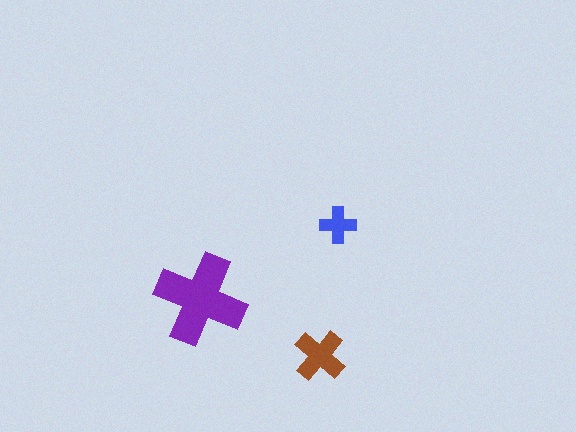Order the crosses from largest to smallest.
the purple one, the brown one, the blue one.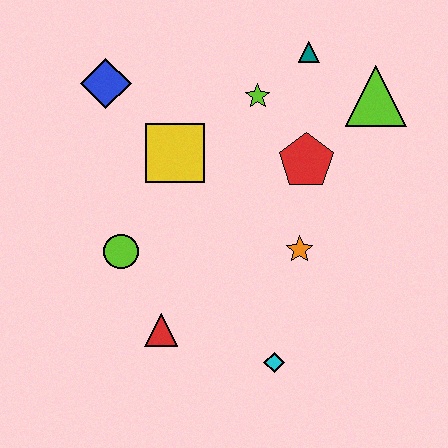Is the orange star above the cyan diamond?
Yes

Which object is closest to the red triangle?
The lime circle is closest to the red triangle.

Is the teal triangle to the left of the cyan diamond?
No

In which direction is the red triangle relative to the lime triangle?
The red triangle is below the lime triangle.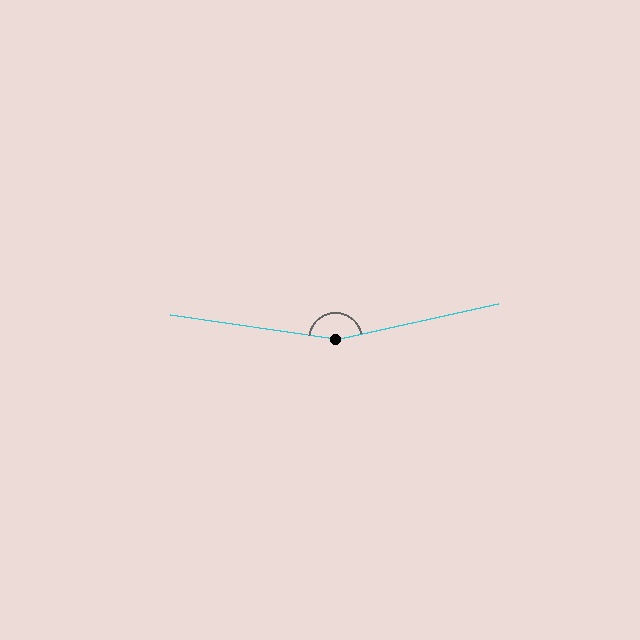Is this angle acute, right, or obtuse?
It is obtuse.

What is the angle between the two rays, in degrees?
Approximately 159 degrees.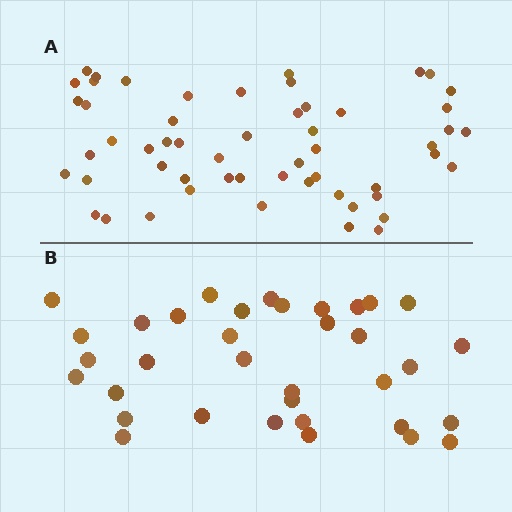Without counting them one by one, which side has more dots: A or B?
Region A (the top region) has more dots.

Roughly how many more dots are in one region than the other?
Region A has approximately 20 more dots than region B.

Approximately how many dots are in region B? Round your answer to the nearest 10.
About 40 dots. (The exact count is 35, which rounds to 40.)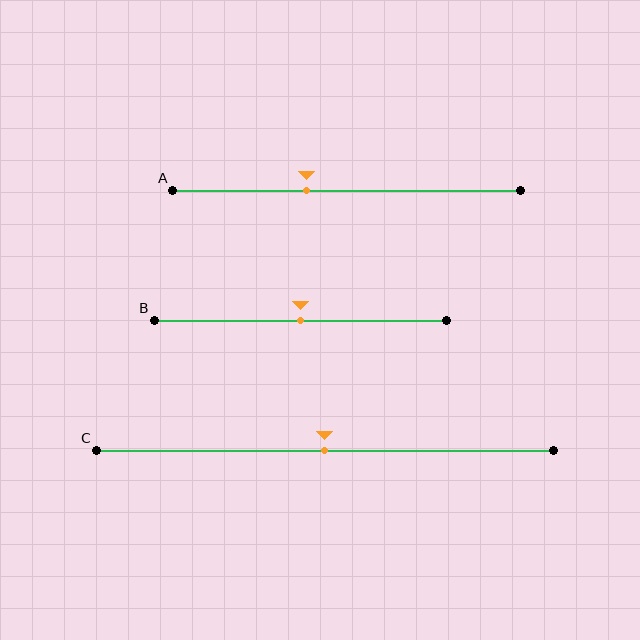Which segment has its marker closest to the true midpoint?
Segment B has its marker closest to the true midpoint.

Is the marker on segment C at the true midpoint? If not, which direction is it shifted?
Yes, the marker on segment C is at the true midpoint.